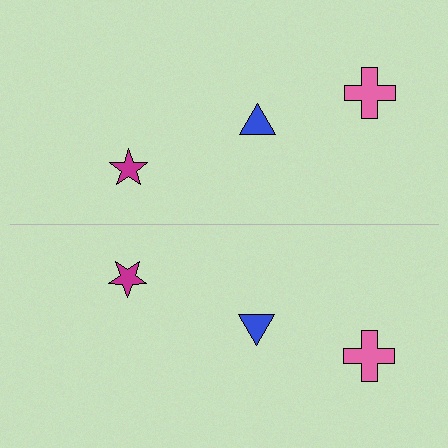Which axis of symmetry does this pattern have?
The pattern has a horizontal axis of symmetry running through the center of the image.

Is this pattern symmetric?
Yes, this pattern has bilateral (reflection) symmetry.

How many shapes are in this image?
There are 6 shapes in this image.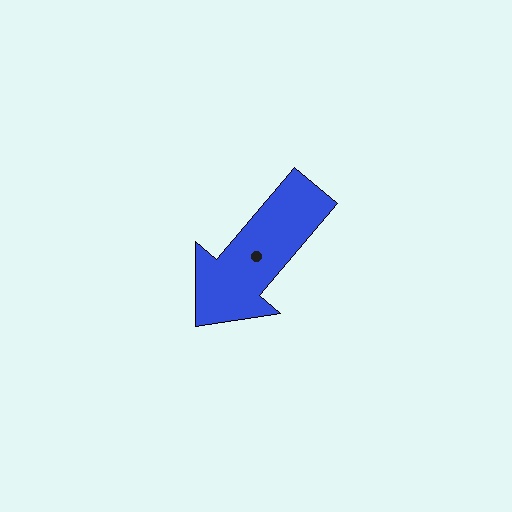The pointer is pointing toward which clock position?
Roughly 7 o'clock.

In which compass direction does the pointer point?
Southwest.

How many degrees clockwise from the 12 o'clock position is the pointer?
Approximately 220 degrees.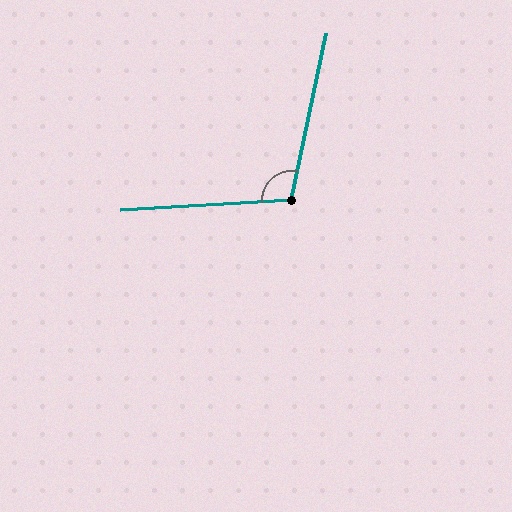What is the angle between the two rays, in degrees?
Approximately 105 degrees.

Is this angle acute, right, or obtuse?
It is obtuse.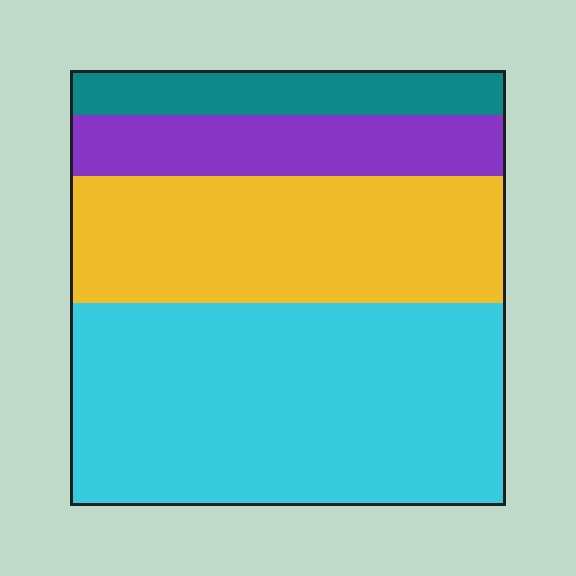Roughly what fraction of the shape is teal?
Teal takes up less than a sixth of the shape.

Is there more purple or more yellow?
Yellow.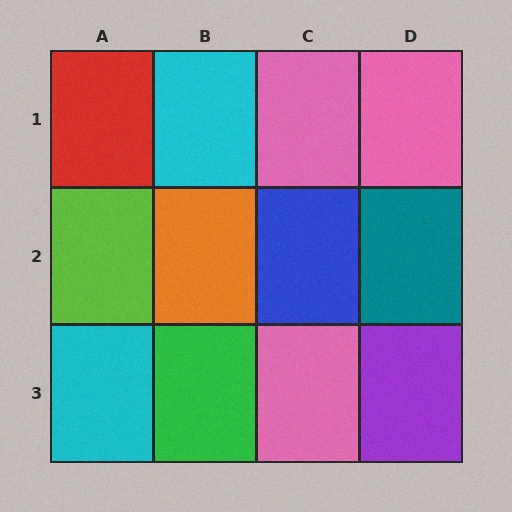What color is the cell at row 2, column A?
Lime.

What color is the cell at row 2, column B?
Orange.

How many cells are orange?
1 cell is orange.